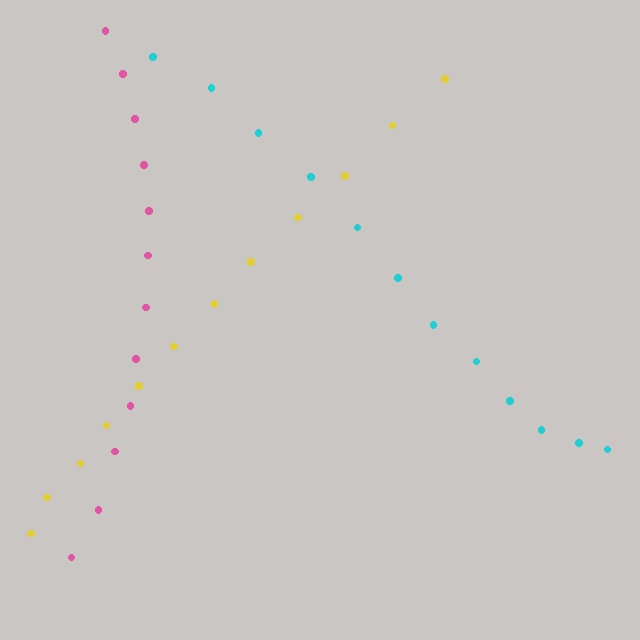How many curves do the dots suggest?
There are 3 distinct paths.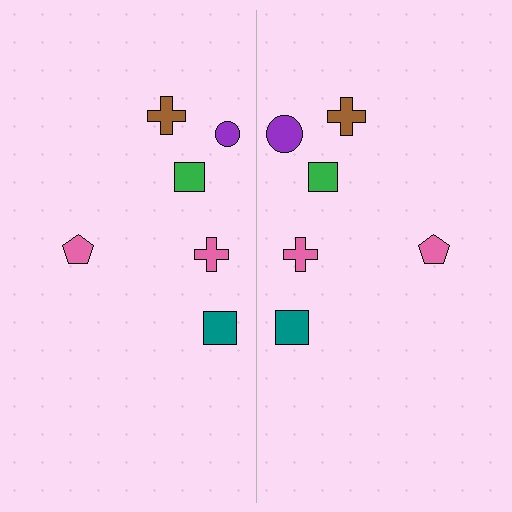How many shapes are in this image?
There are 12 shapes in this image.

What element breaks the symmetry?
The purple circle on the right side has a different size than its mirror counterpart.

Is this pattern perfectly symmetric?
No, the pattern is not perfectly symmetric. The purple circle on the right side has a different size than its mirror counterpart.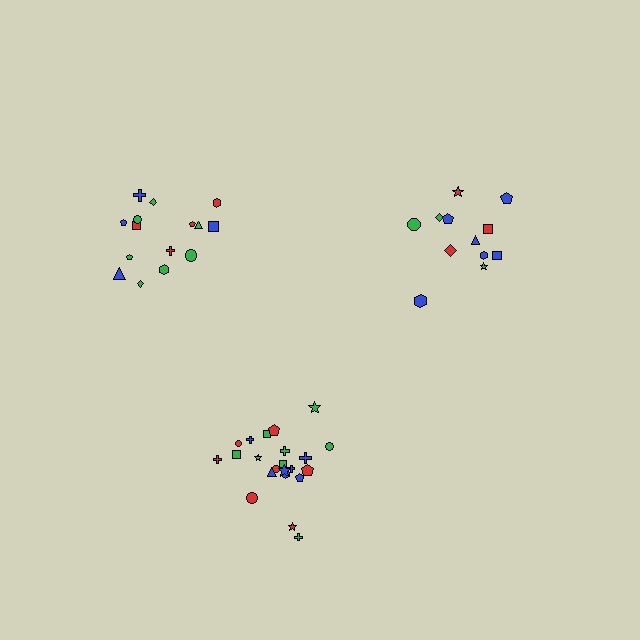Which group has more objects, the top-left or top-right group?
The top-left group.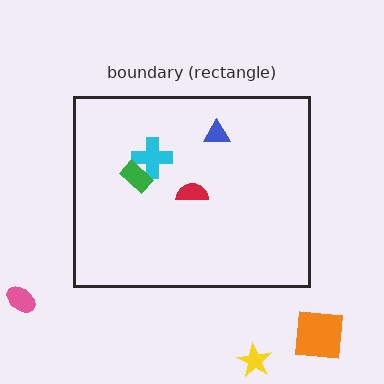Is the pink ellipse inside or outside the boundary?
Outside.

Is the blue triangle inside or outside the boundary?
Inside.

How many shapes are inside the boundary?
4 inside, 3 outside.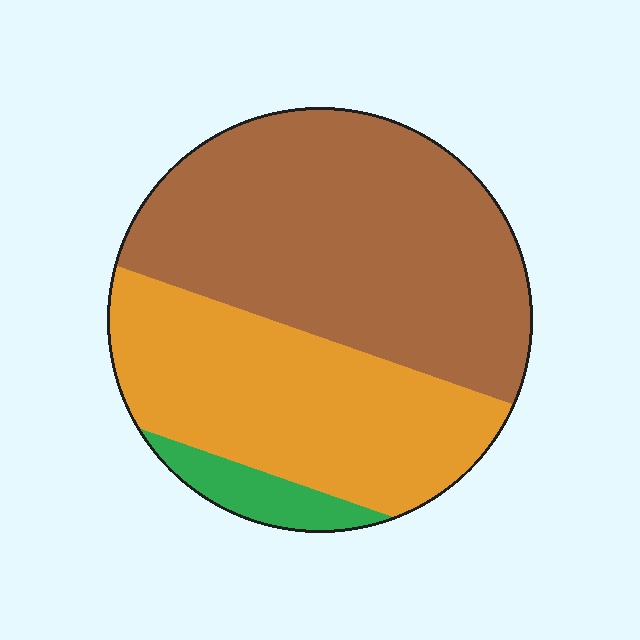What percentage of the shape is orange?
Orange covers around 40% of the shape.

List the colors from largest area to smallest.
From largest to smallest: brown, orange, green.